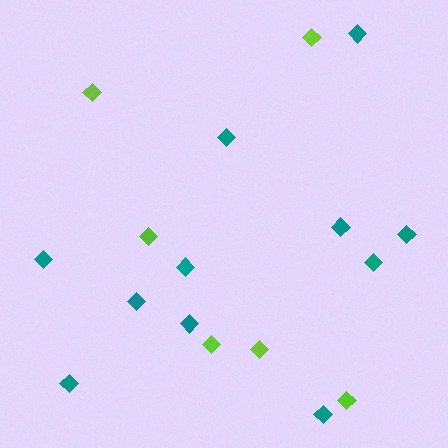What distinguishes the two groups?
There are 2 groups: one group of lime diamonds (6) and one group of teal diamonds (11).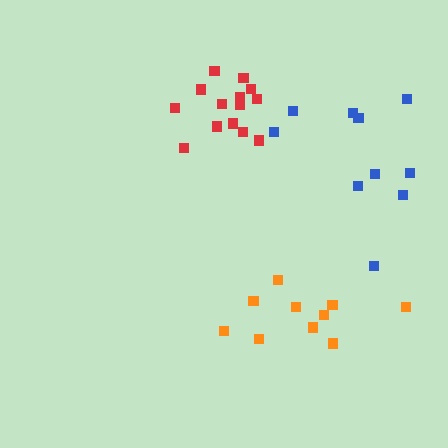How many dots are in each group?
Group 1: 10 dots, Group 2: 10 dots, Group 3: 14 dots (34 total).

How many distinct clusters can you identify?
There are 3 distinct clusters.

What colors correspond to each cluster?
The clusters are colored: blue, orange, red.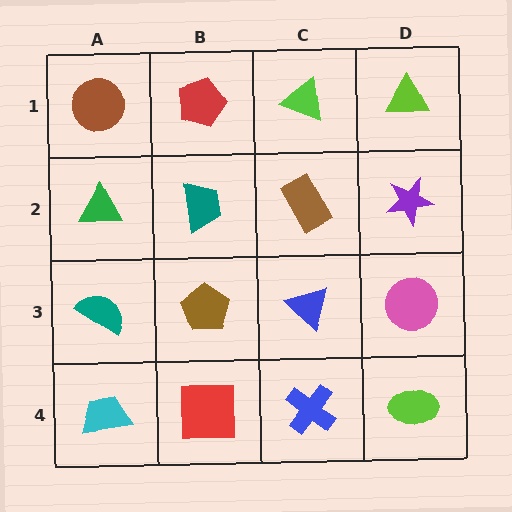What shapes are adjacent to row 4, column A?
A teal semicircle (row 3, column A), a red square (row 4, column B).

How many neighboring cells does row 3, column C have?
4.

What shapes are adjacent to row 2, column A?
A brown circle (row 1, column A), a teal semicircle (row 3, column A), a teal trapezoid (row 2, column B).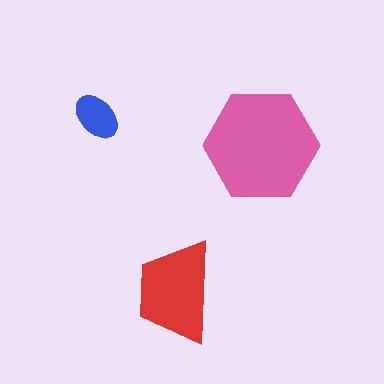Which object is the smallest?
The blue ellipse.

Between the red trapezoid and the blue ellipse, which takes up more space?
The red trapezoid.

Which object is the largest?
The pink hexagon.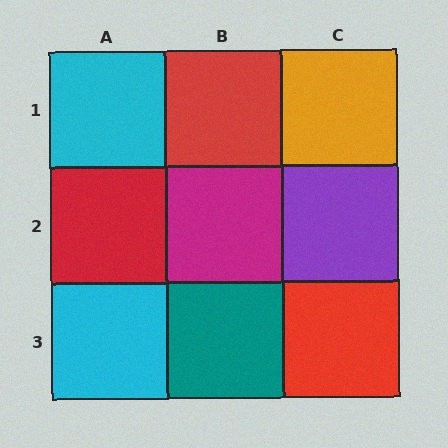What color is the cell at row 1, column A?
Cyan.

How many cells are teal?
1 cell is teal.